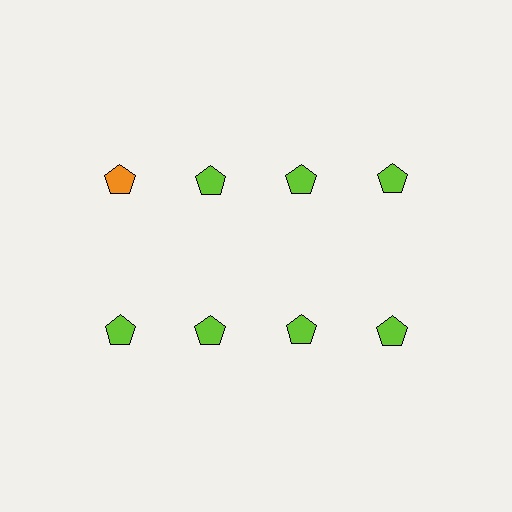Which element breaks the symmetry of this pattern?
The orange pentagon in the top row, leftmost column breaks the symmetry. All other shapes are lime pentagons.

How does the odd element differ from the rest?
It has a different color: orange instead of lime.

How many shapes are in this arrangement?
There are 8 shapes arranged in a grid pattern.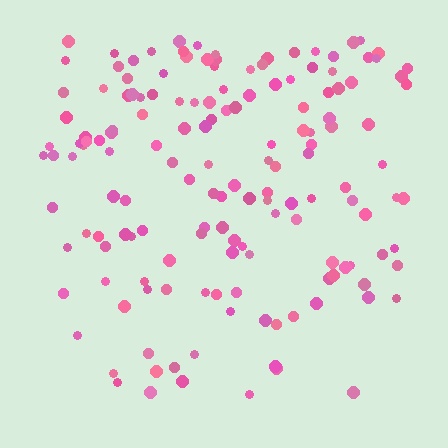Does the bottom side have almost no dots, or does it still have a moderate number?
Still a moderate number, just noticeably fewer than the top.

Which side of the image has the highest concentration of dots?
The top.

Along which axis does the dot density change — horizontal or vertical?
Vertical.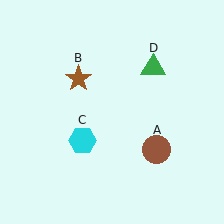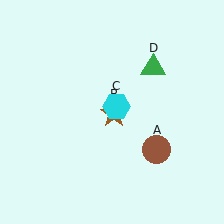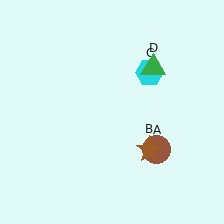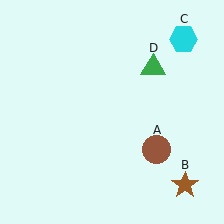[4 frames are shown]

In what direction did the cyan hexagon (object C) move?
The cyan hexagon (object C) moved up and to the right.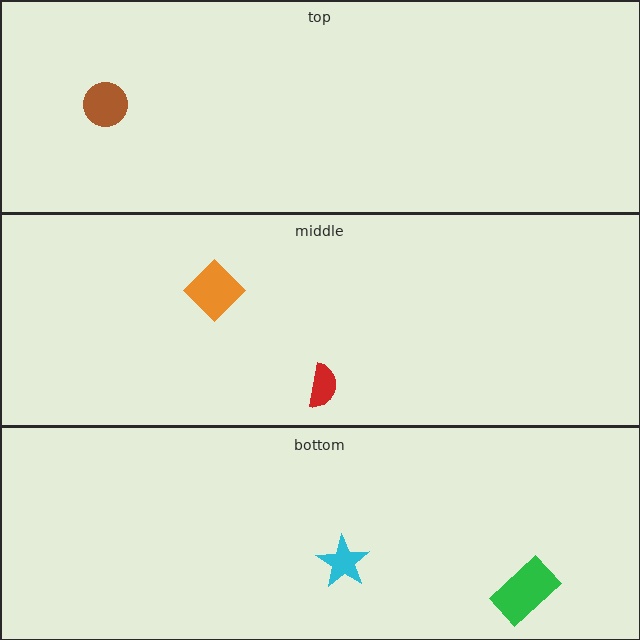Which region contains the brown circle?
The top region.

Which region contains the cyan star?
The bottom region.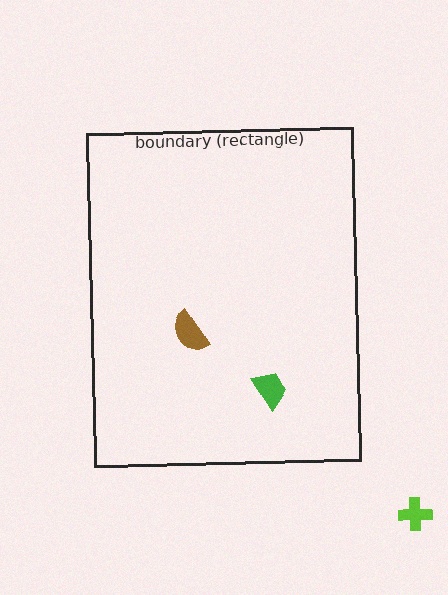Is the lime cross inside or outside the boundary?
Outside.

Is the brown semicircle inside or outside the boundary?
Inside.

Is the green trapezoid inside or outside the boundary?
Inside.